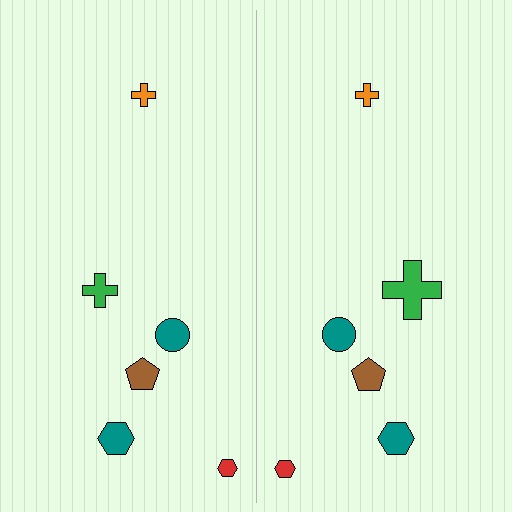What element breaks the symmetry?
The green cross on the right side has a different size than its mirror counterpart.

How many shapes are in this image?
There are 12 shapes in this image.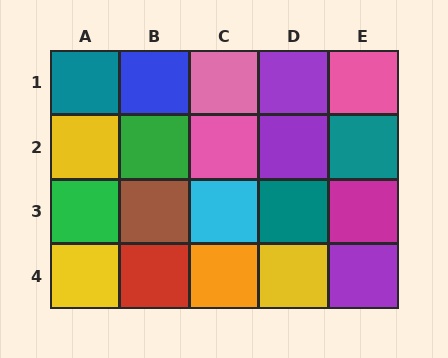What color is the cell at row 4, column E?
Purple.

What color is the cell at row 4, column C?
Orange.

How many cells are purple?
3 cells are purple.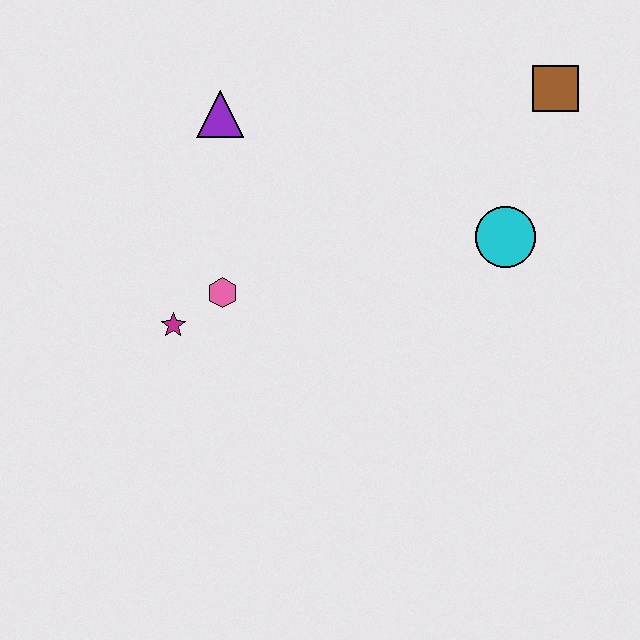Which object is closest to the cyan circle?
The brown square is closest to the cyan circle.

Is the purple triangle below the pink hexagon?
No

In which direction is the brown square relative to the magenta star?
The brown square is to the right of the magenta star.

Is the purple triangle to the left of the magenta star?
No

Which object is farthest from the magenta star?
The brown square is farthest from the magenta star.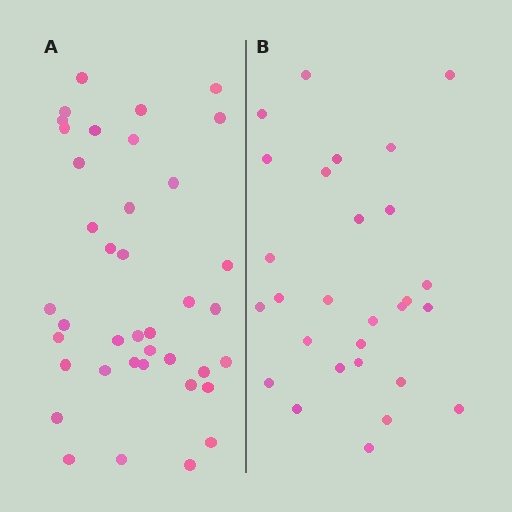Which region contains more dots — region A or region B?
Region A (the left region) has more dots.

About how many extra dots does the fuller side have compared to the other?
Region A has roughly 12 or so more dots than region B.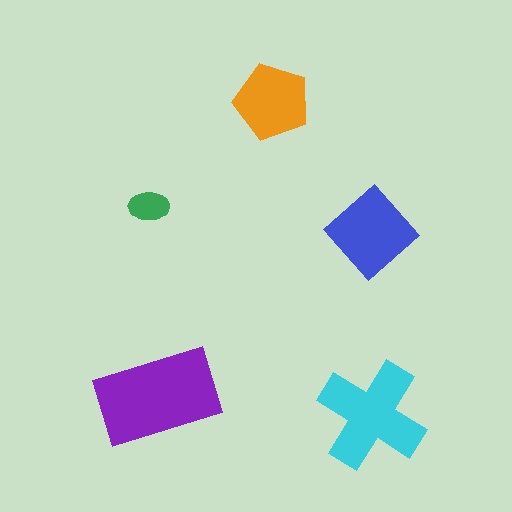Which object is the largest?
The purple rectangle.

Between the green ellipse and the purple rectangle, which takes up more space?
The purple rectangle.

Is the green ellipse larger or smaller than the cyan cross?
Smaller.